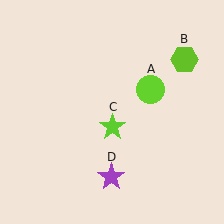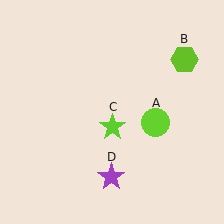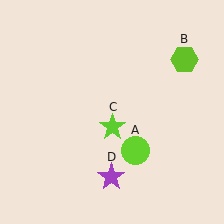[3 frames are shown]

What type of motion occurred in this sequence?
The lime circle (object A) rotated clockwise around the center of the scene.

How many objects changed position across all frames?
1 object changed position: lime circle (object A).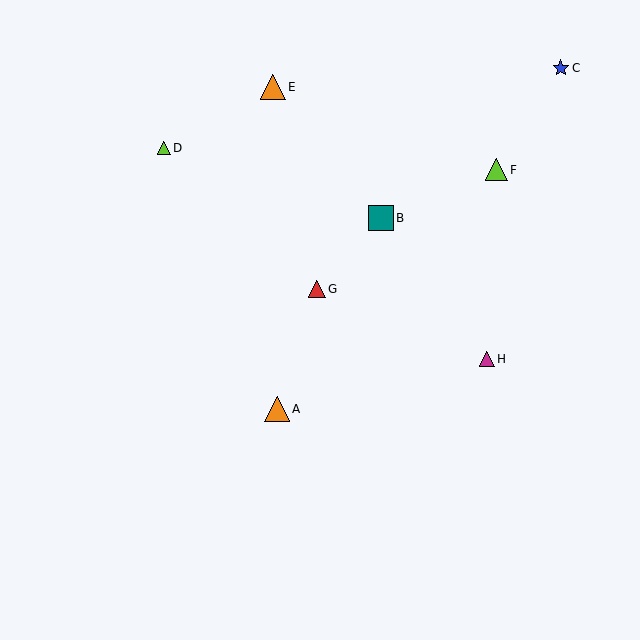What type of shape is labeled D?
Shape D is a lime triangle.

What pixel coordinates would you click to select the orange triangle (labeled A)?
Click at (277, 409) to select the orange triangle A.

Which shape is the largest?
The teal square (labeled B) is the largest.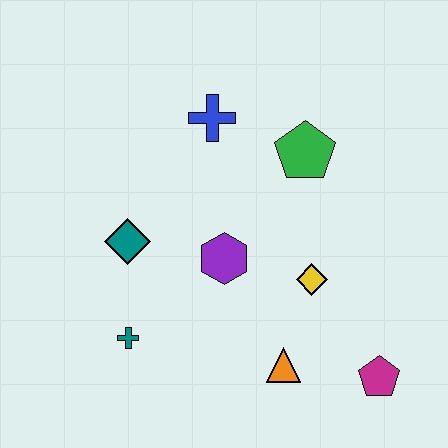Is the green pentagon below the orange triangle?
No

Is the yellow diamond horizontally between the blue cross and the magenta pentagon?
Yes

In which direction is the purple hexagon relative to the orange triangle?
The purple hexagon is above the orange triangle.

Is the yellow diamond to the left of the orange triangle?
No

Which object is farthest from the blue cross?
The magenta pentagon is farthest from the blue cross.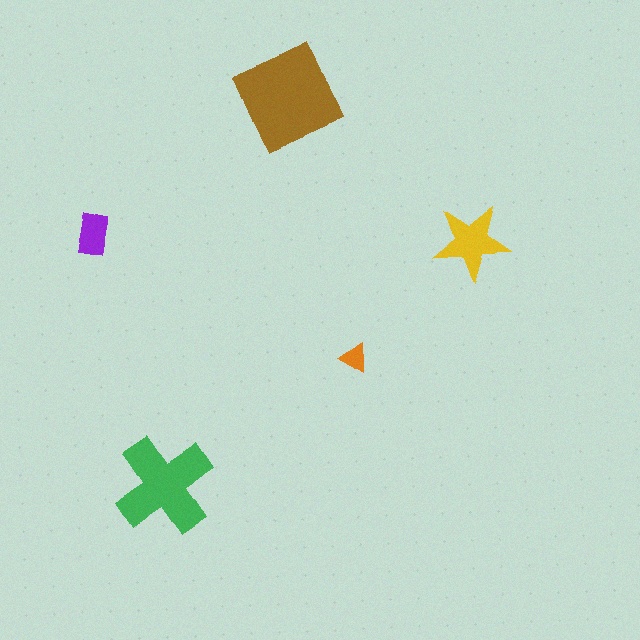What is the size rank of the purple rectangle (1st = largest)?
4th.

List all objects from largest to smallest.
The brown square, the green cross, the yellow star, the purple rectangle, the orange triangle.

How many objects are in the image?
There are 5 objects in the image.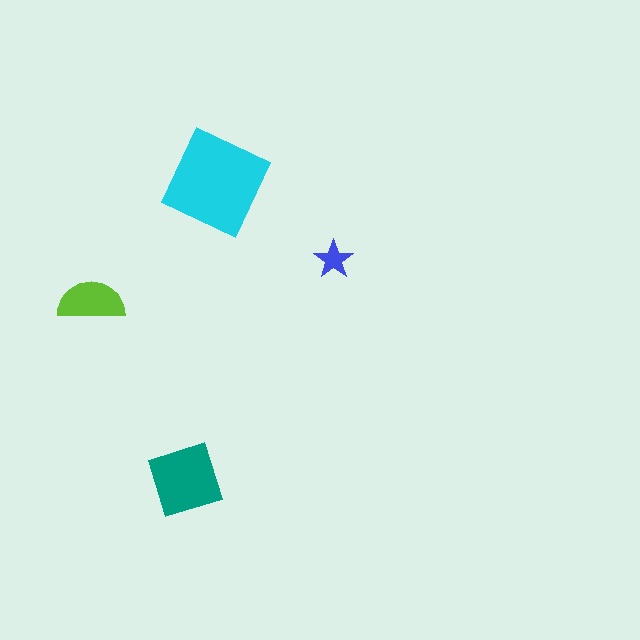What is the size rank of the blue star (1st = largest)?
4th.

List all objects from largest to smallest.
The cyan square, the teal diamond, the lime semicircle, the blue star.